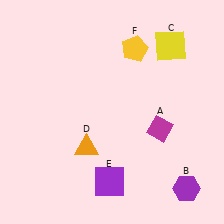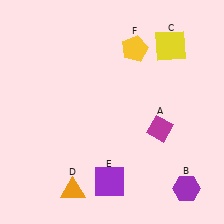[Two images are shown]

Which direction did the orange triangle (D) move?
The orange triangle (D) moved down.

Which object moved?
The orange triangle (D) moved down.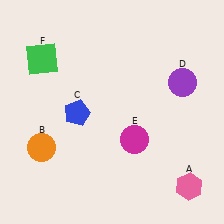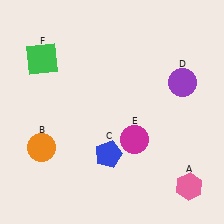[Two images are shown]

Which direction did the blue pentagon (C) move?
The blue pentagon (C) moved down.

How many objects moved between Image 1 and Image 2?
1 object moved between the two images.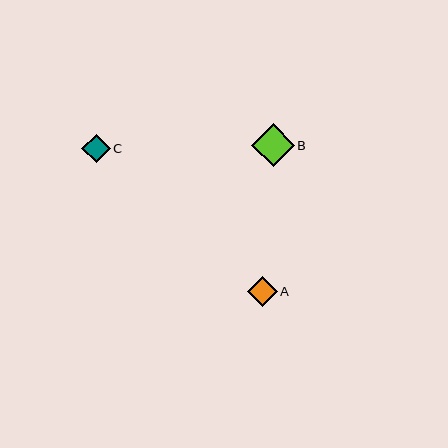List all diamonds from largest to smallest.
From largest to smallest: B, A, C.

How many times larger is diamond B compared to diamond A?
Diamond B is approximately 1.4 times the size of diamond A.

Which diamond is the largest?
Diamond B is the largest with a size of approximately 43 pixels.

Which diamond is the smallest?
Diamond C is the smallest with a size of approximately 29 pixels.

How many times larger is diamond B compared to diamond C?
Diamond B is approximately 1.5 times the size of diamond C.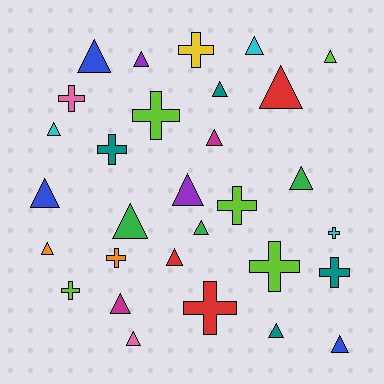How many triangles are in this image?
There are 19 triangles.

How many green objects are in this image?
There are 3 green objects.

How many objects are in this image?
There are 30 objects.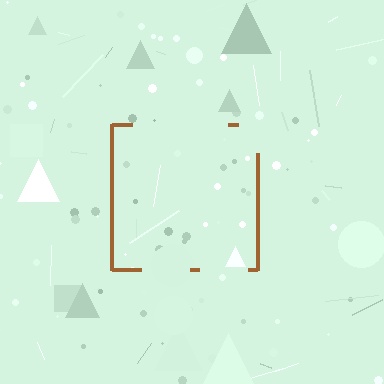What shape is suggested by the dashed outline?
The dashed outline suggests a square.